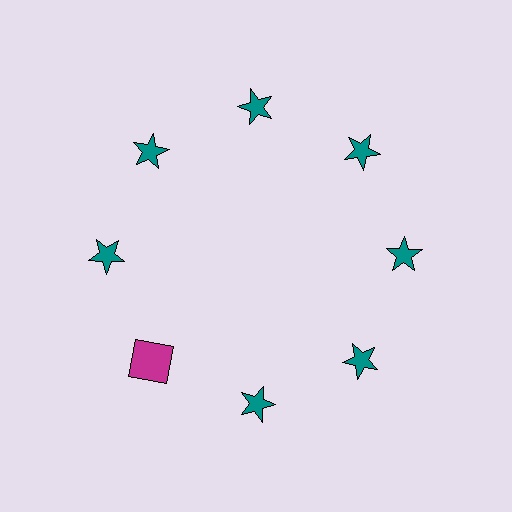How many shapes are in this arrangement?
There are 8 shapes arranged in a ring pattern.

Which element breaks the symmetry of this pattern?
The magenta square at roughly the 8 o'clock position breaks the symmetry. All other shapes are teal stars.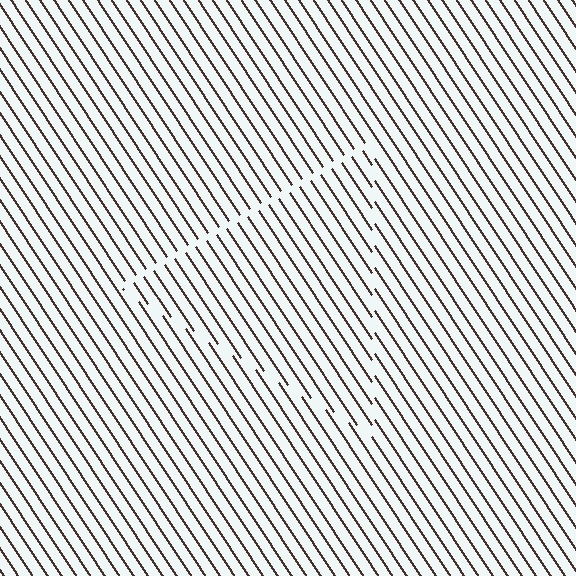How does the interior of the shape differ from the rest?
The interior of the shape contains the same grating, shifted by half a period — the contour is defined by the phase discontinuity where line-ends from the inner and outer gratings abut.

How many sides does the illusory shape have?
3 sides — the line-ends trace a triangle.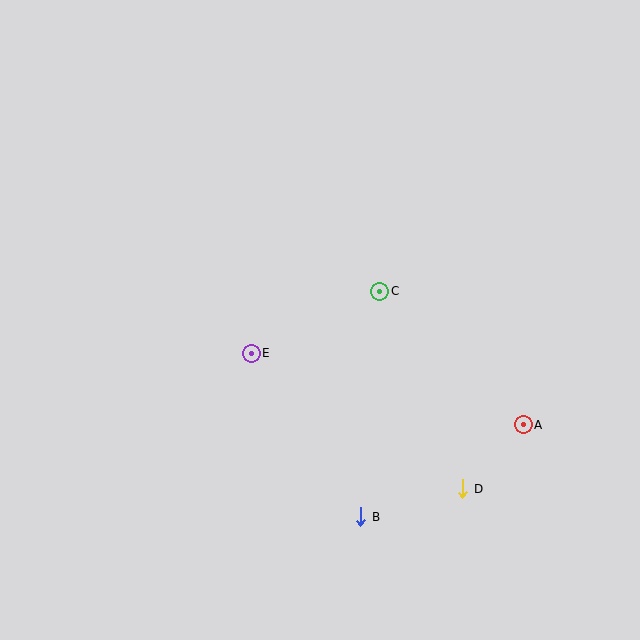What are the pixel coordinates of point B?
Point B is at (361, 517).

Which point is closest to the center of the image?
Point C at (379, 291) is closest to the center.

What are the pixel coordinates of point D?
Point D is at (463, 489).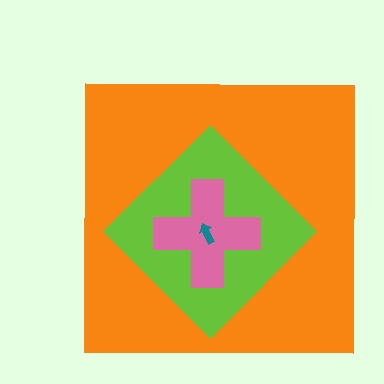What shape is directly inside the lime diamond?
The pink cross.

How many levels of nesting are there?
4.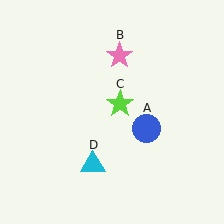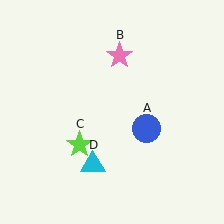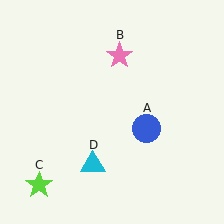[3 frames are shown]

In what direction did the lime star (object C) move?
The lime star (object C) moved down and to the left.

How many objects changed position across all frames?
1 object changed position: lime star (object C).